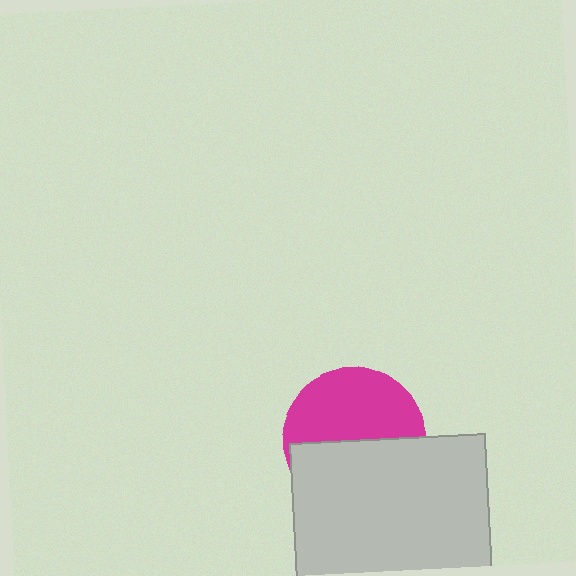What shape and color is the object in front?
The object in front is a light gray square.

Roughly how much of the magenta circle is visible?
About half of it is visible (roughly 52%).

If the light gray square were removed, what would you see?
You would see the complete magenta circle.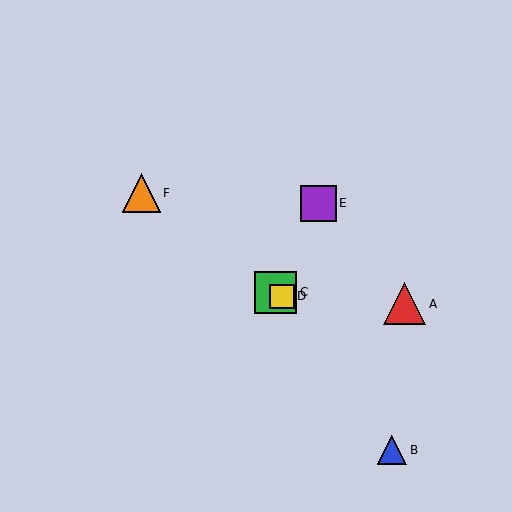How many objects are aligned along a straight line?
3 objects (C, D, F) are aligned along a straight line.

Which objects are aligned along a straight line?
Objects C, D, F are aligned along a straight line.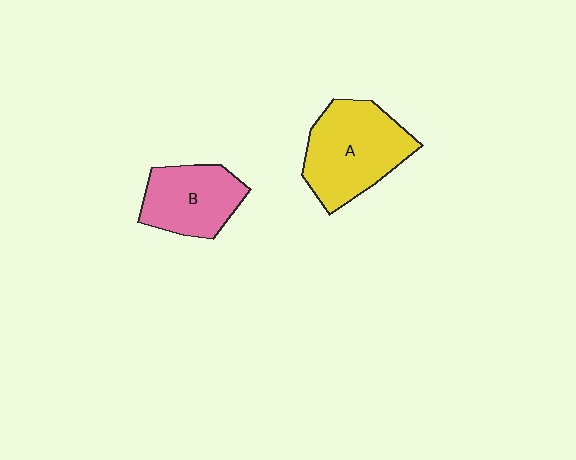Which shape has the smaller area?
Shape B (pink).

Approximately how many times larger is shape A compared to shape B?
Approximately 1.4 times.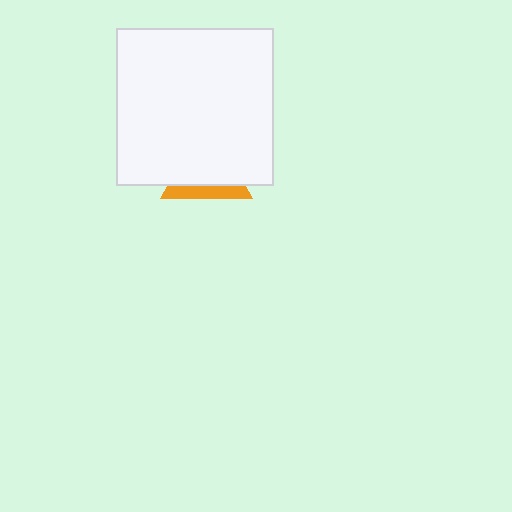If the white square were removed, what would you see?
You would see the complete orange triangle.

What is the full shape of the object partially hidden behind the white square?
The partially hidden object is an orange triangle.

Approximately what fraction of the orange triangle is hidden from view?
Roughly 69% of the orange triangle is hidden behind the white square.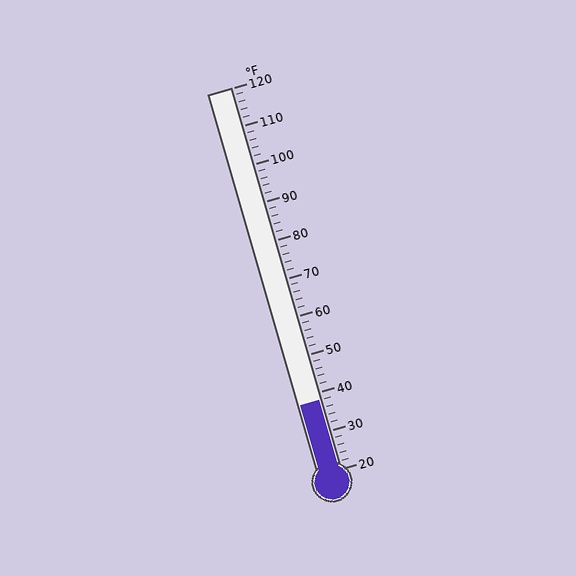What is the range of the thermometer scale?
The thermometer scale ranges from 20°F to 120°F.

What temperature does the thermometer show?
The thermometer shows approximately 38°F.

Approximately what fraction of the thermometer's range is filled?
The thermometer is filled to approximately 20% of its range.